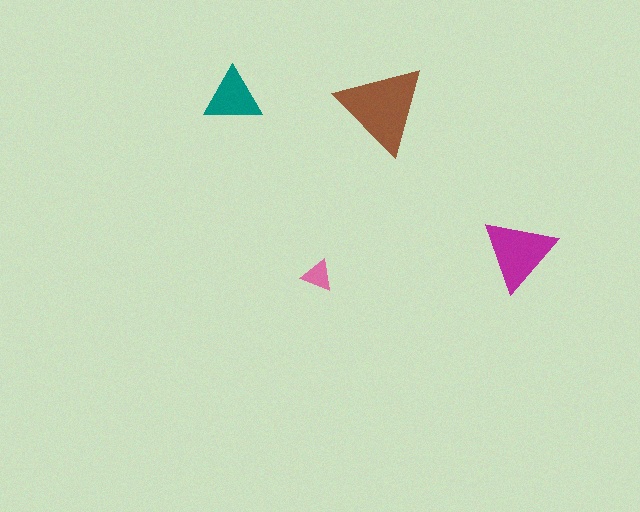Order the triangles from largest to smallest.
the brown one, the magenta one, the teal one, the pink one.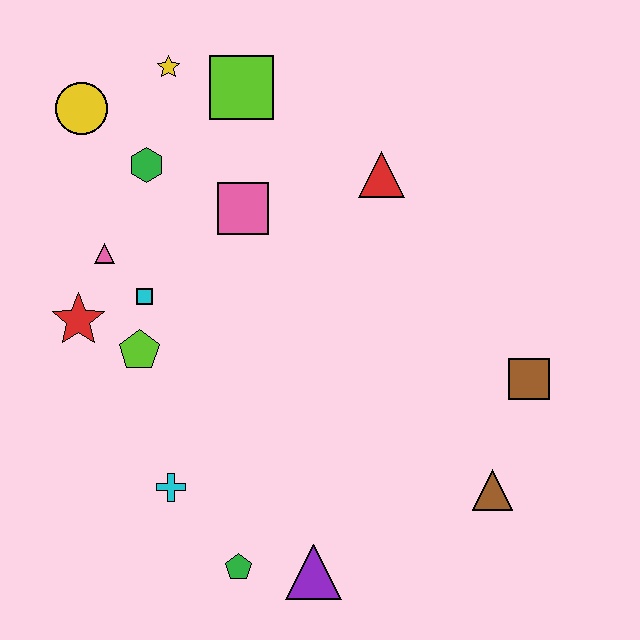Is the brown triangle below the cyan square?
Yes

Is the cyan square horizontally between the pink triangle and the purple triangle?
Yes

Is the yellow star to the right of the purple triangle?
No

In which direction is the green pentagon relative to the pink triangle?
The green pentagon is below the pink triangle.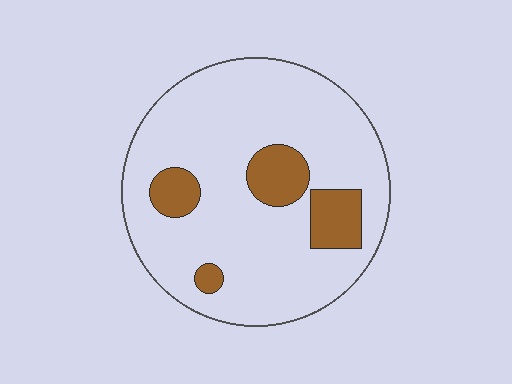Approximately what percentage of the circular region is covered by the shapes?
Approximately 15%.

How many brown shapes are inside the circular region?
4.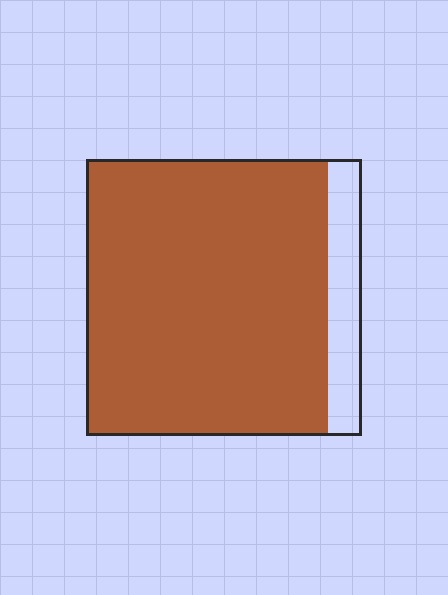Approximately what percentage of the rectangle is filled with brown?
Approximately 90%.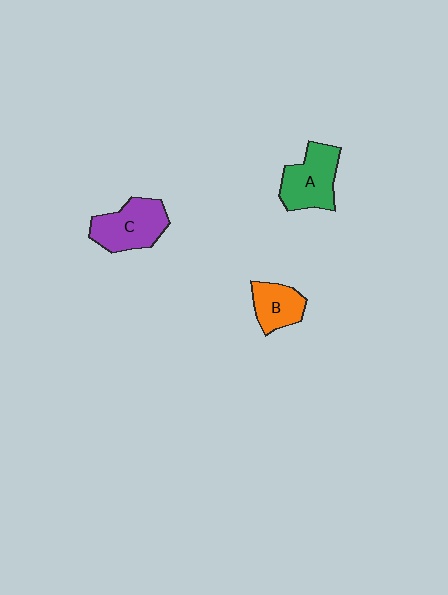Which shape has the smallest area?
Shape B (orange).